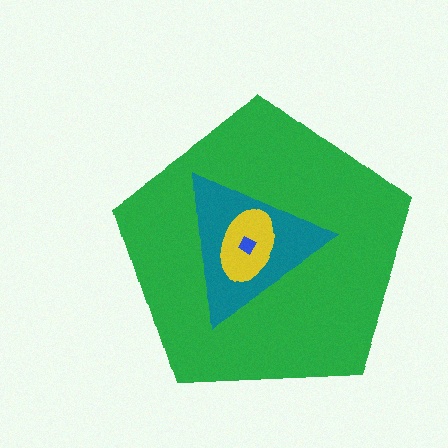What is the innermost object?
The blue diamond.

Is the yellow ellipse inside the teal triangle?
Yes.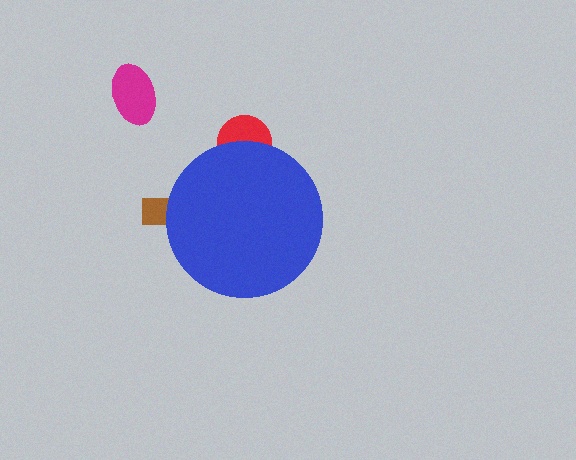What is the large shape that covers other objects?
A blue circle.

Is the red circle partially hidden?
Yes, the red circle is partially hidden behind the blue circle.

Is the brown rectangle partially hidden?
Yes, the brown rectangle is partially hidden behind the blue circle.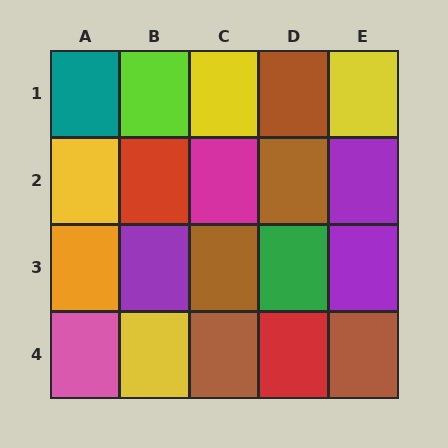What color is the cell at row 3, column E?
Purple.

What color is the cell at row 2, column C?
Magenta.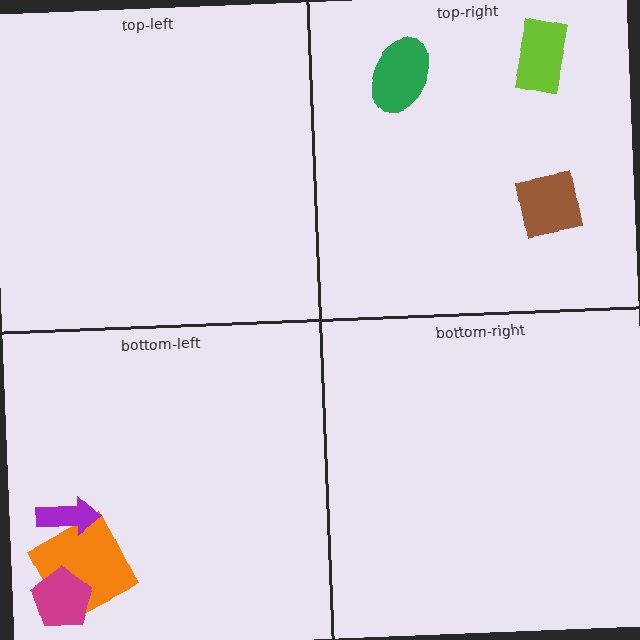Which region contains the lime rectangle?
The top-right region.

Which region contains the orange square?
The bottom-left region.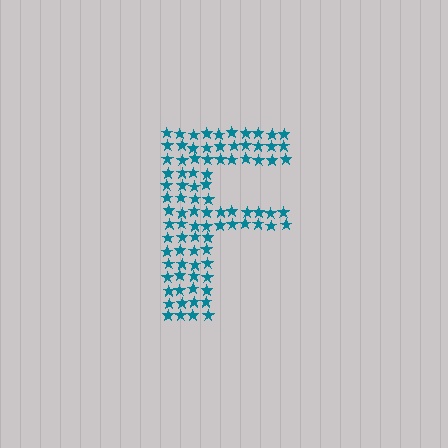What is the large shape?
The large shape is the letter F.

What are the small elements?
The small elements are stars.